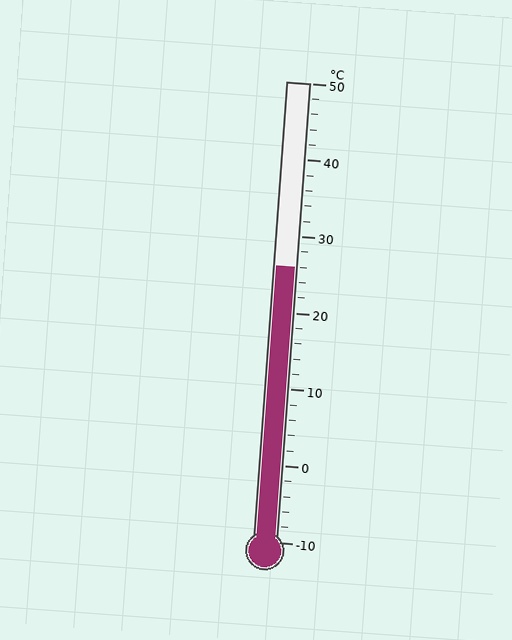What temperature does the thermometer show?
The thermometer shows approximately 26°C.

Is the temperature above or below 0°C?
The temperature is above 0°C.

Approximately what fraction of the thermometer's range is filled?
The thermometer is filled to approximately 60% of its range.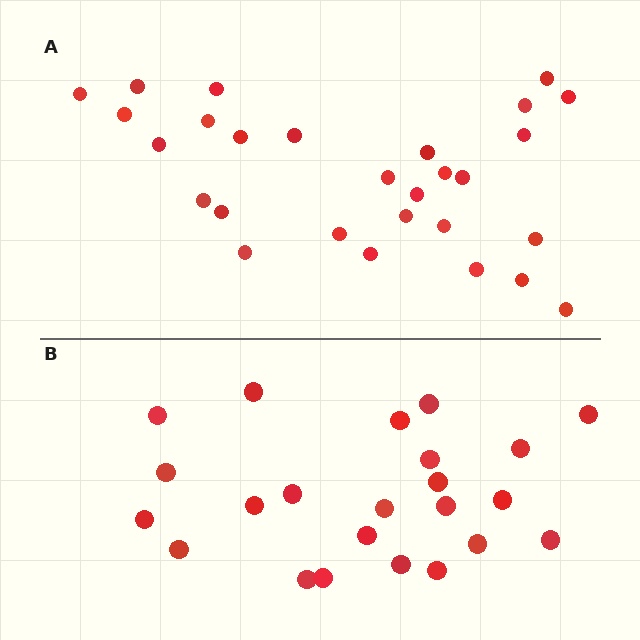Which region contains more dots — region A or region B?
Region A (the top region) has more dots.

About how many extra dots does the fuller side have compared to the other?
Region A has about 5 more dots than region B.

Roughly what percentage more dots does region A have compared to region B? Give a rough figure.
About 20% more.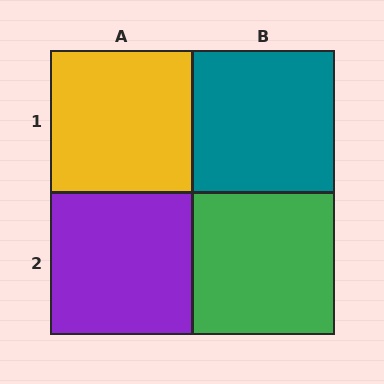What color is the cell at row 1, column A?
Yellow.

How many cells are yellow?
1 cell is yellow.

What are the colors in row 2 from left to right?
Purple, green.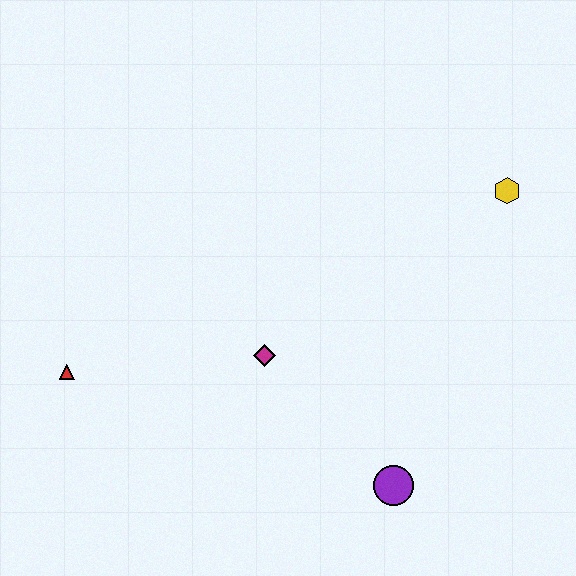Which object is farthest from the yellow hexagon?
The red triangle is farthest from the yellow hexagon.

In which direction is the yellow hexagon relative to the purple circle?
The yellow hexagon is above the purple circle.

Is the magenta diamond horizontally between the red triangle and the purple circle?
Yes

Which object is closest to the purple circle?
The magenta diamond is closest to the purple circle.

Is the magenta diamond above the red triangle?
Yes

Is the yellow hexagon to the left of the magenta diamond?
No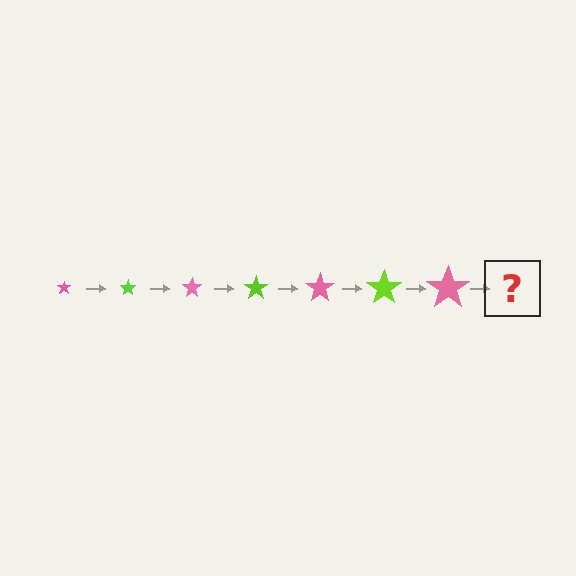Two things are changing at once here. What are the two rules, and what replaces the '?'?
The two rules are that the star grows larger each step and the color cycles through pink and lime. The '?' should be a lime star, larger than the previous one.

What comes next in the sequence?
The next element should be a lime star, larger than the previous one.